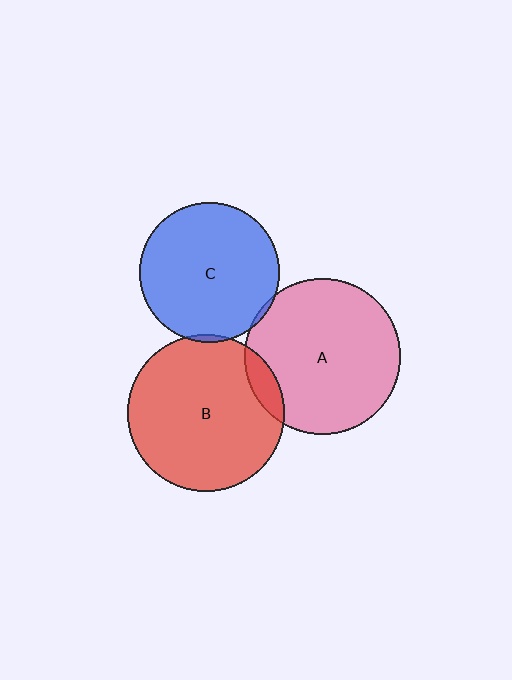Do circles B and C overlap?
Yes.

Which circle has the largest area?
Circle B (red).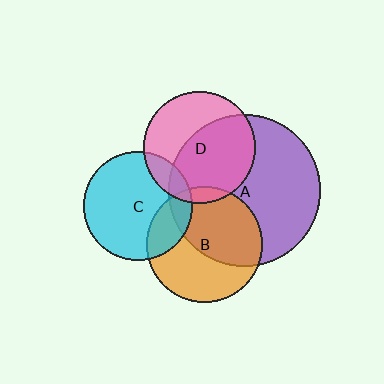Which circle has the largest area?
Circle A (purple).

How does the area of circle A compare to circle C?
Approximately 2.0 times.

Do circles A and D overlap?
Yes.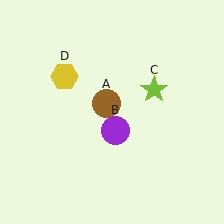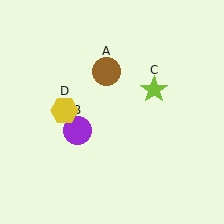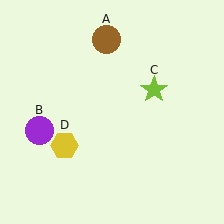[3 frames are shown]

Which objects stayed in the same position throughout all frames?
Lime star (object C) remained stationary.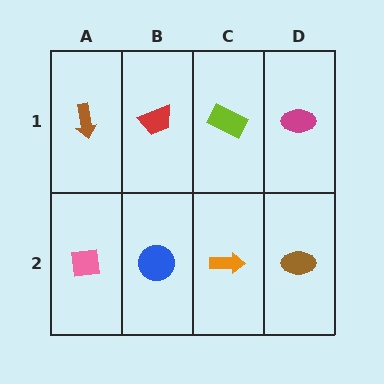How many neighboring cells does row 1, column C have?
3.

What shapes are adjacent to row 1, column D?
A brown ellipse (row 2, column D), a lime rectangle (row 1, column C).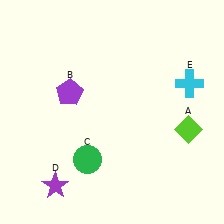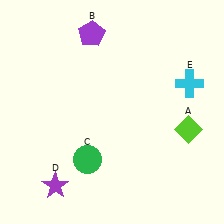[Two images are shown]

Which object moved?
The purple pentagon (B) moved up.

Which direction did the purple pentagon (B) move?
The purple pentagon (B) moved up.